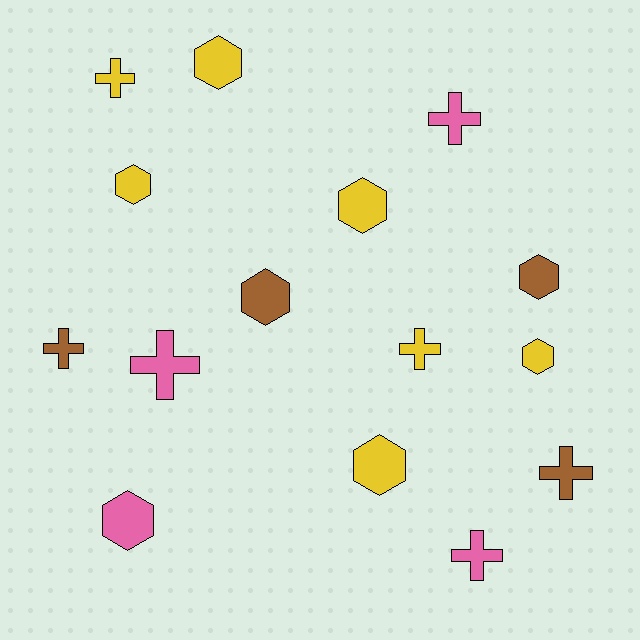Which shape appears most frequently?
Hexagon, with 8 objects.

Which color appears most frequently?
Yellow, with 7 objects.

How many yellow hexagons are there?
There are 5 yellow hexagons.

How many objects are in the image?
There are 15 objects.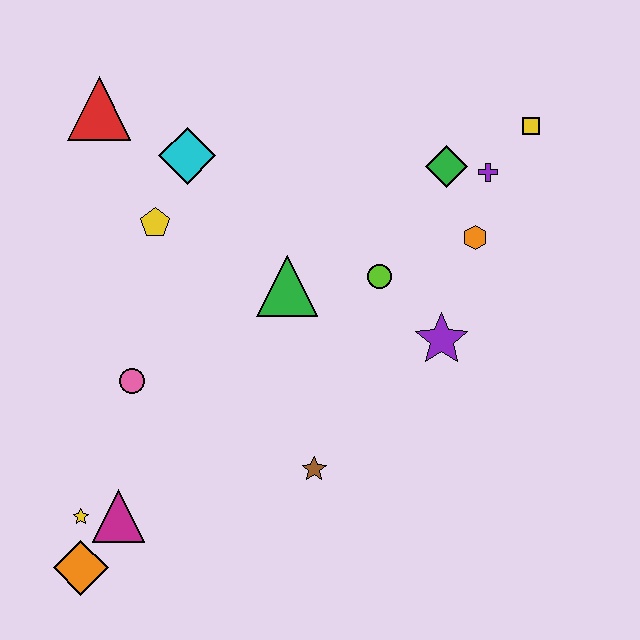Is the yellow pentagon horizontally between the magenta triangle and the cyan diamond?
Yes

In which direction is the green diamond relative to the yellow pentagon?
The green diamond is to the right of the yellow pentagon.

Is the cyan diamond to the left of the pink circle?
No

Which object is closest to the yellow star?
The magenta triangle is closest to the yellow star.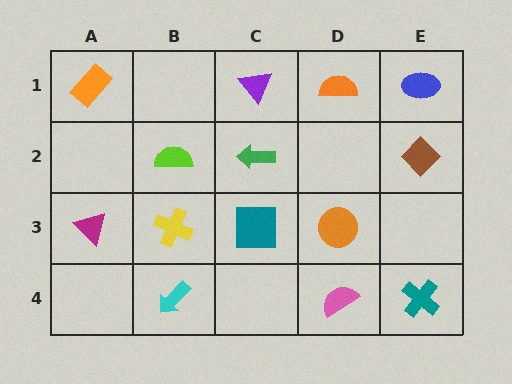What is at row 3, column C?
A teal square.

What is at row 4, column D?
A pink semicircle.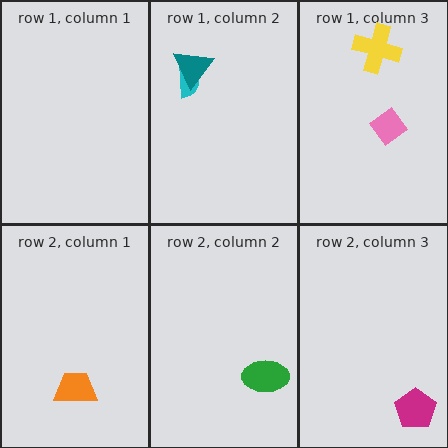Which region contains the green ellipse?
The row 2, column 2 region.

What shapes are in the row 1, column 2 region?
The cyan semicircle, the teal triangle.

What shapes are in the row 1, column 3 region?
The pink diamond, the yellow cross.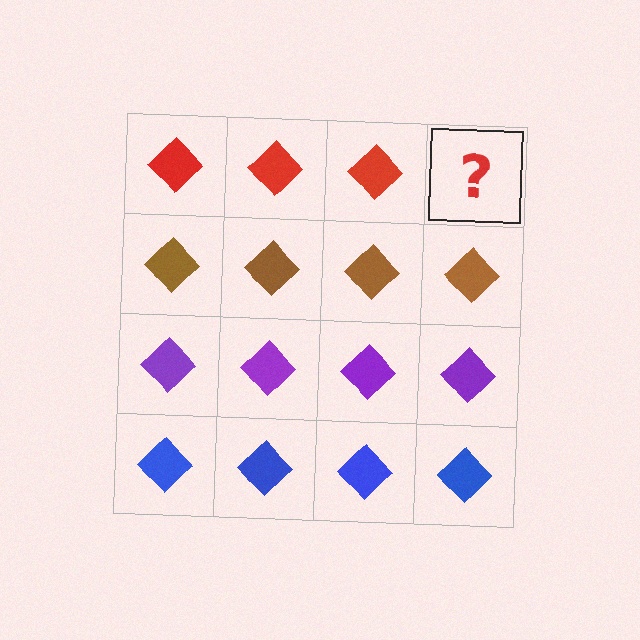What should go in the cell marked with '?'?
The missing cell should contain a red diamond.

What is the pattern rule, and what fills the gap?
The rule is that each row has a consistent color. The gap should be filled with a red diamond.